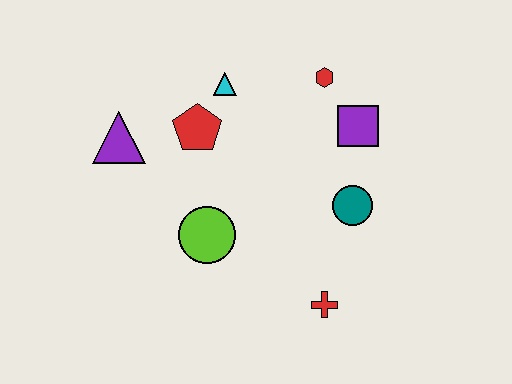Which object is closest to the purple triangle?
The red pentagon is closest to the purple triangle.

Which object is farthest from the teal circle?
The purple triangle is farthest from the teal circle.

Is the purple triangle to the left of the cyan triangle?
Yes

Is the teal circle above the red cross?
Yes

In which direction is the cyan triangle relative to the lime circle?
The cyan triangle is above the lime circle.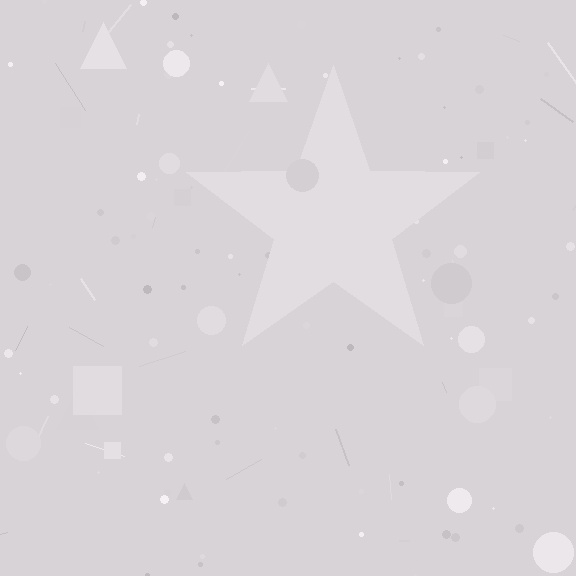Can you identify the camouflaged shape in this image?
The camouflaged shape is a star.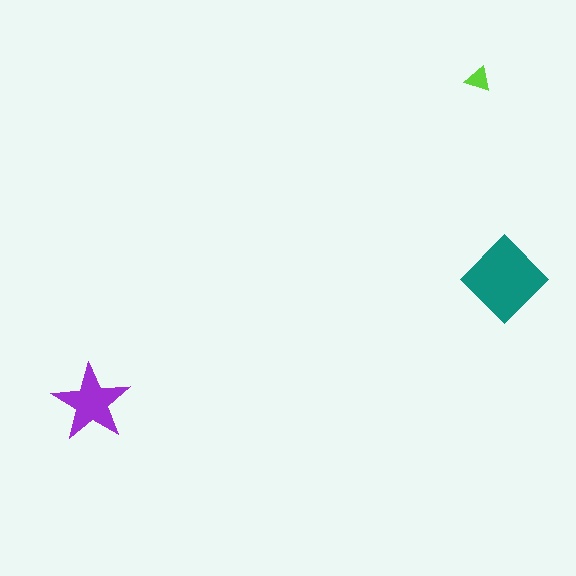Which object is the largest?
The teal diamond.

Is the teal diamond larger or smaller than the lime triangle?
Larger.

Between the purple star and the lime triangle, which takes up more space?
The purple star.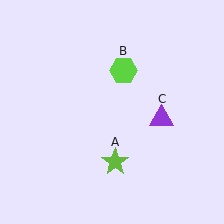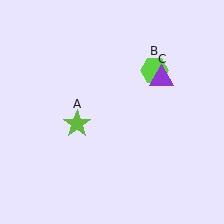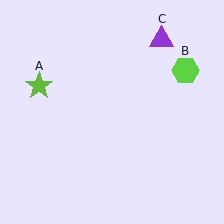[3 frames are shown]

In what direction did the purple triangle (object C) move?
The purple triangle (object C) moved up.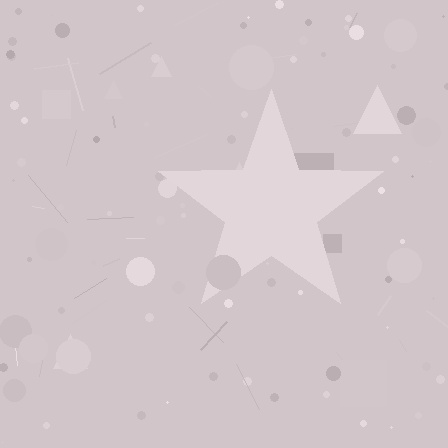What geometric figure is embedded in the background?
A star is embedded in the background.